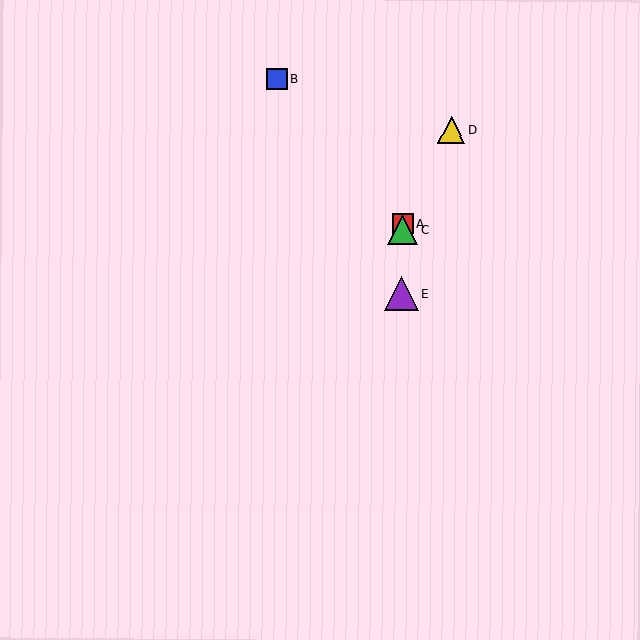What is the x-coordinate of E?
Object E is at x≈402.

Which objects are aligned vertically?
Objects A, C, E are aligned vertically.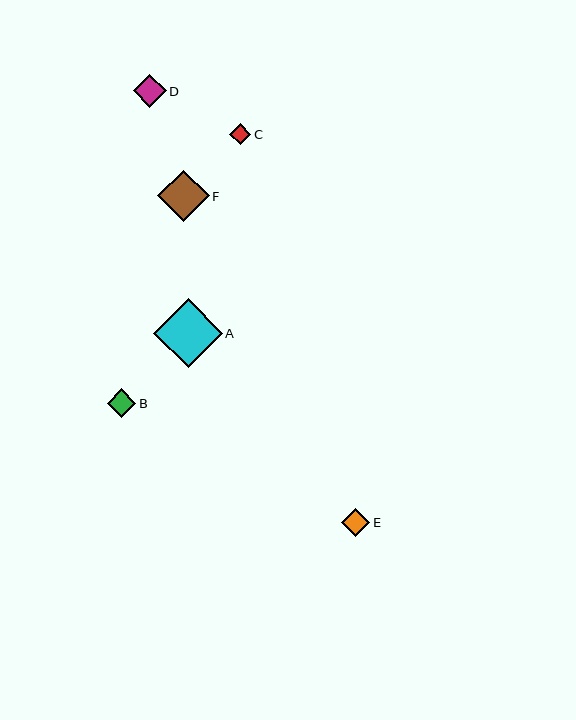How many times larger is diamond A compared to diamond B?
Diamond A is approximately 2.4 times the size of diamond B.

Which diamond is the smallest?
Diamond C is the smallest with a size of approximately 21 pixels.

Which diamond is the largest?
Diamond A is the largest with a size of approximately 68 pixels.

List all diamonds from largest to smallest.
From largest to smallest: A, F, D, E, B, C.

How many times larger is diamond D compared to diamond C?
Diamond D is approximately 1.6 times the size of diamond C.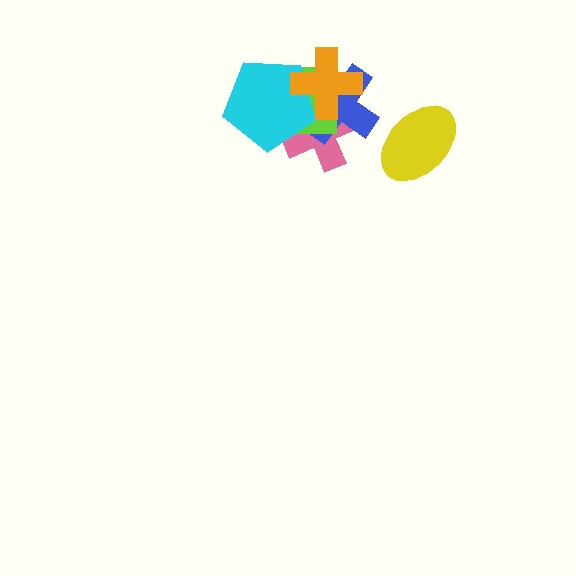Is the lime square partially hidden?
Yes, it is partially covered by another shape.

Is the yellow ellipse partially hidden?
No, no other shape covers it.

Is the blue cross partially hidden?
Yes, it is partially covered by another shape.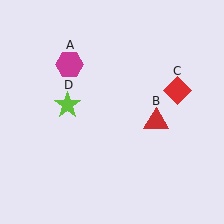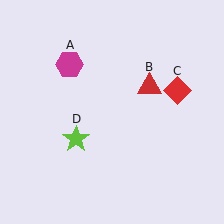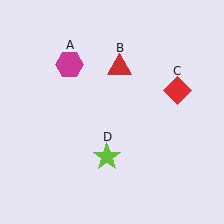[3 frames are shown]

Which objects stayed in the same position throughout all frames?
Magenta hexagon (object A) and red diamond (object C) remained stationary.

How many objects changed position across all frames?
2 objects changed position: red triangle (object B), lime star (object D).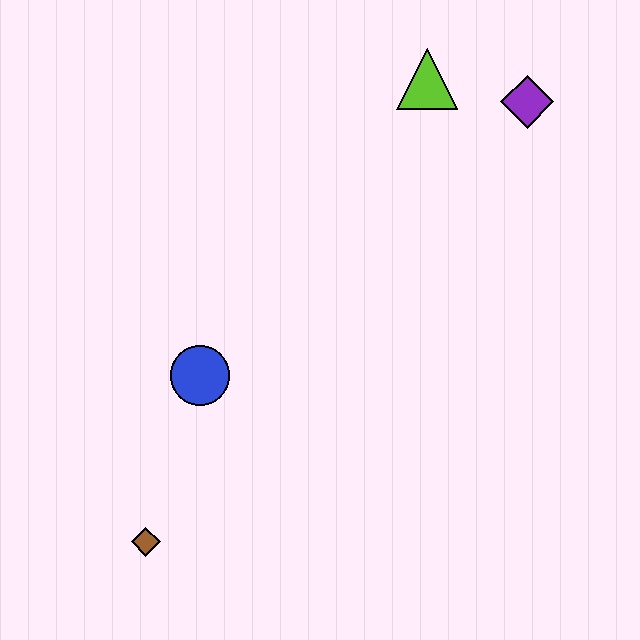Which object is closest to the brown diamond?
The blue circle is closest to the brown diamond.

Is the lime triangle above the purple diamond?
Yes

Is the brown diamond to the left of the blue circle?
Yes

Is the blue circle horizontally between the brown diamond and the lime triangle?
Yes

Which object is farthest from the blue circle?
The purple diamond is farthest from the blue circle.